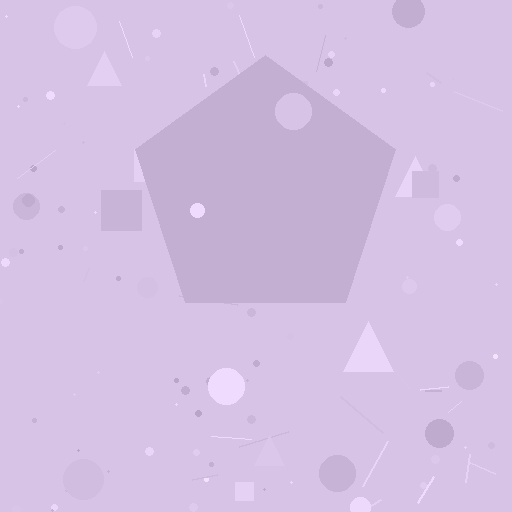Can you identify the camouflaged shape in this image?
The camouflaged shape is a pentagon.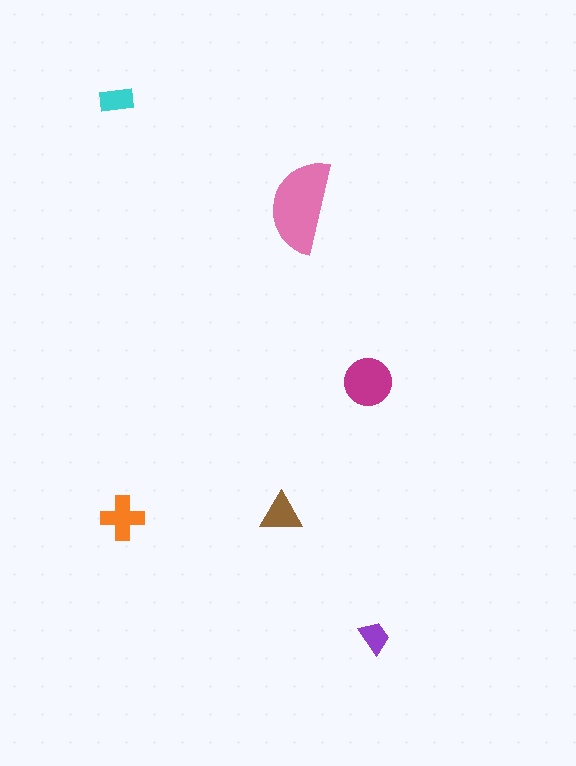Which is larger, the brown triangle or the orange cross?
The orange cross.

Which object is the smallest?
The purple trapezoid.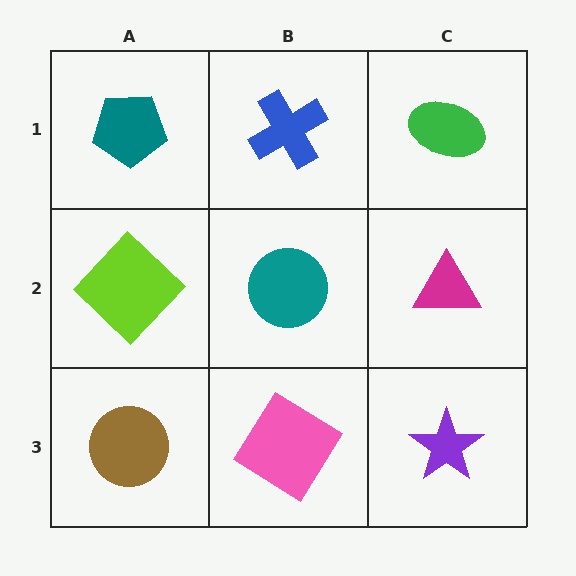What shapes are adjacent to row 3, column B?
A teal circle (row 2, column B), a brown circle (row 3, column A), a purple star (row 3, column C).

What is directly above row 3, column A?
A lime diamond.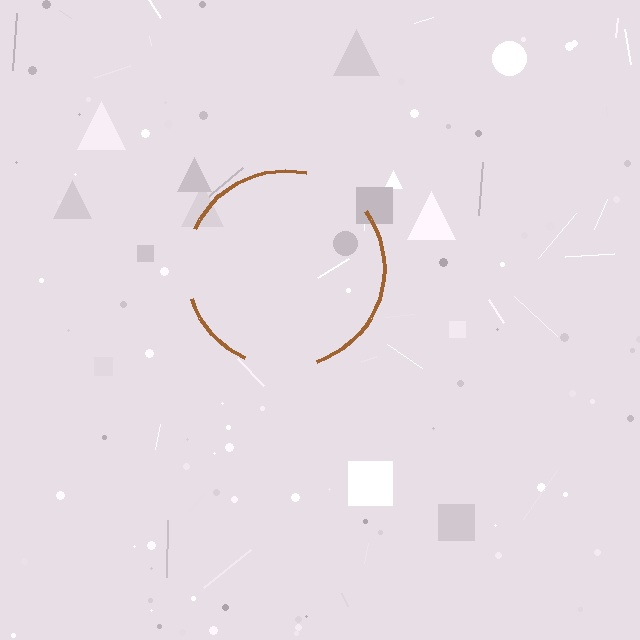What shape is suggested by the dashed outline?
The dashed outline suggests a circle.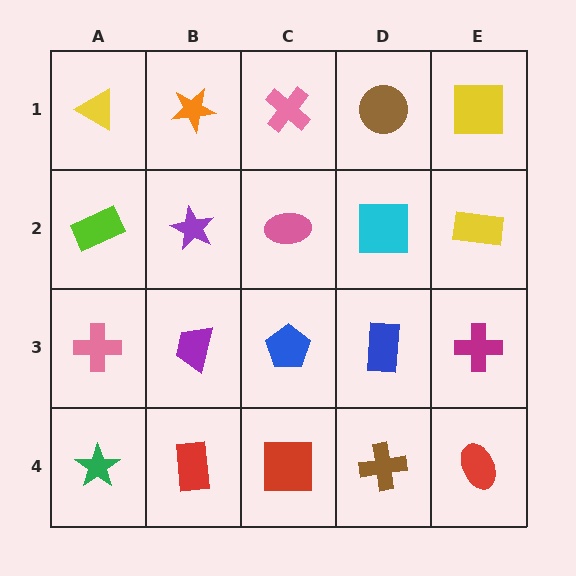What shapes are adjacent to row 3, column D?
A cyan square (row 2, column D), a brown cross (row 4, column D), a blue pentagon (row 3, column C), a magenta cross (row 3, column E).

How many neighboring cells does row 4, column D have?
3.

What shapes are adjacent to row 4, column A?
A pink cross (row 3, column A), a red rectangle (row 4, column B).